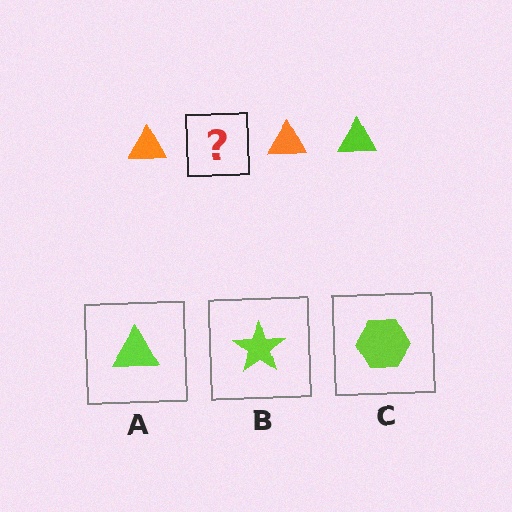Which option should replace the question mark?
Option A.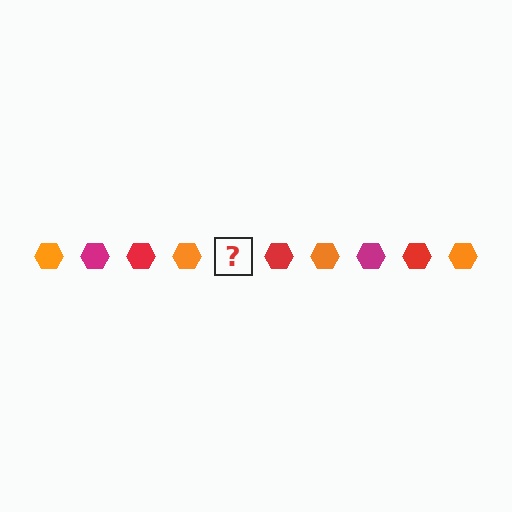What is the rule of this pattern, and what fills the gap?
The rule is that the pattern cycles through orange, magenta, red hexagons. The gap should be filled with a magenta hexagon.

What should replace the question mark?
The question mark should be replaced with a magenta hexagon.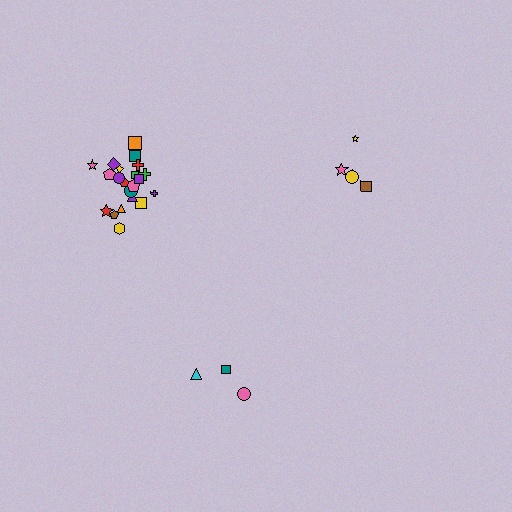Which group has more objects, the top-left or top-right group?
The top-left group.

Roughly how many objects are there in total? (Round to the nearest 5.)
Roughly 30 objects in total.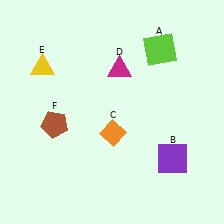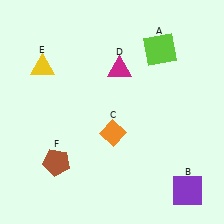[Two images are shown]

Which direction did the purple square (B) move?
The purple square (B) moved down.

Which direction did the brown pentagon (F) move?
The brown pentagon (F) moved down.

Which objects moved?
The objects that moved are: the purple square (B), the brown pentagon (F).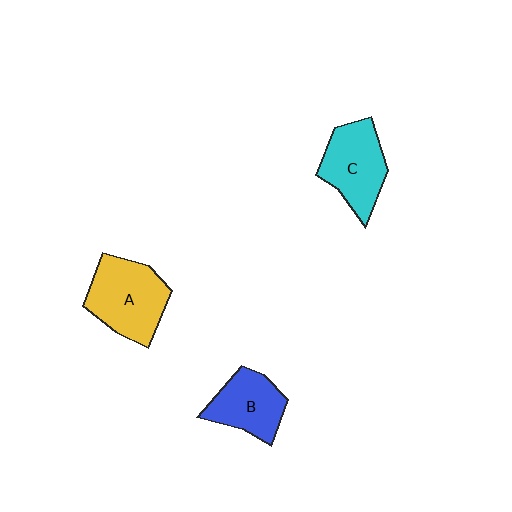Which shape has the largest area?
Shape A (yellow).